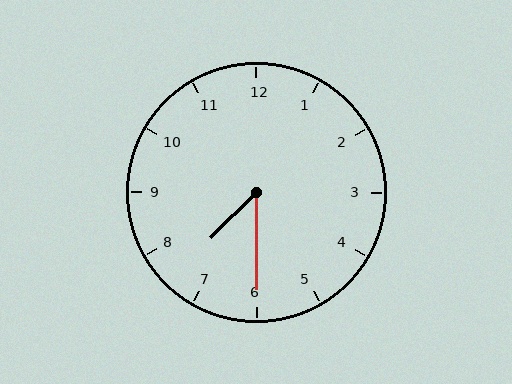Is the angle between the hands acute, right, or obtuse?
It is acute.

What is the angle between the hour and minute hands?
Approximately 45 degrees.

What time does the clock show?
7:30.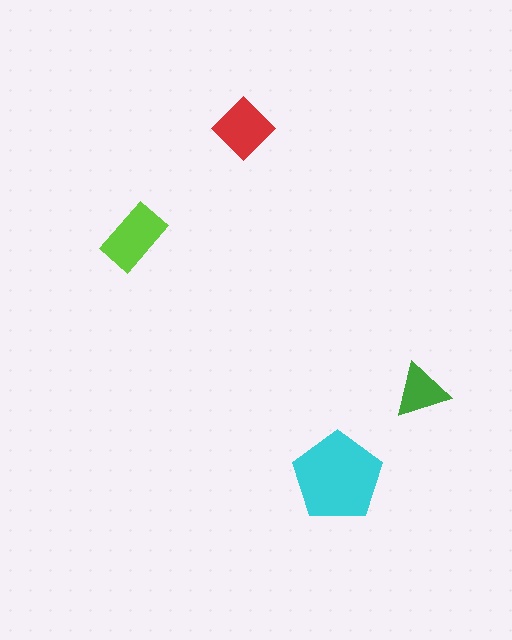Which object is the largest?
The cyan pentagon.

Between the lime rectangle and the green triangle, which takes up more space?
The lime rectangle.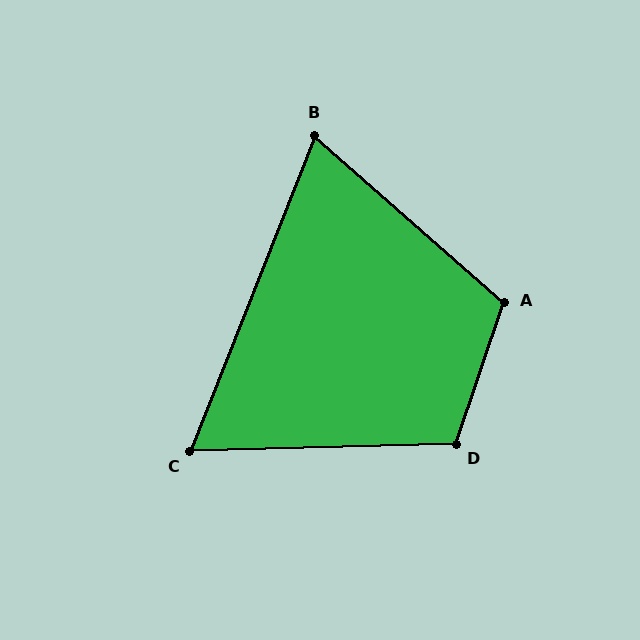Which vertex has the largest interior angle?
A, at approximately 113 degrees.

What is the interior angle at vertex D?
Approximately 110 degrees (obtuse).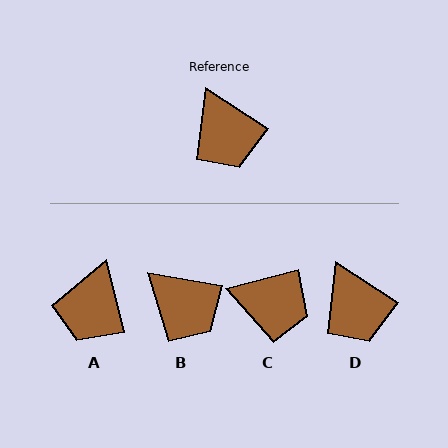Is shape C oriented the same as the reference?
No, it is off by about 48 degrees.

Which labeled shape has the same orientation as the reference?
D.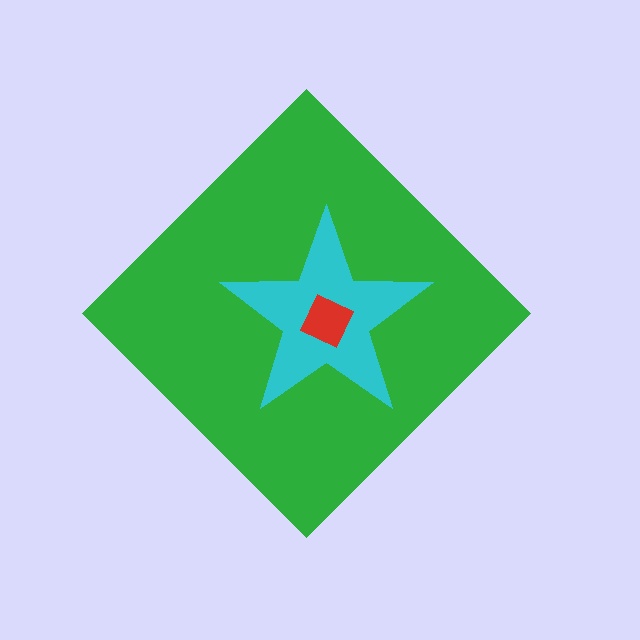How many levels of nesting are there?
3.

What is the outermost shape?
The green diamond.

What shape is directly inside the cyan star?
The red square.